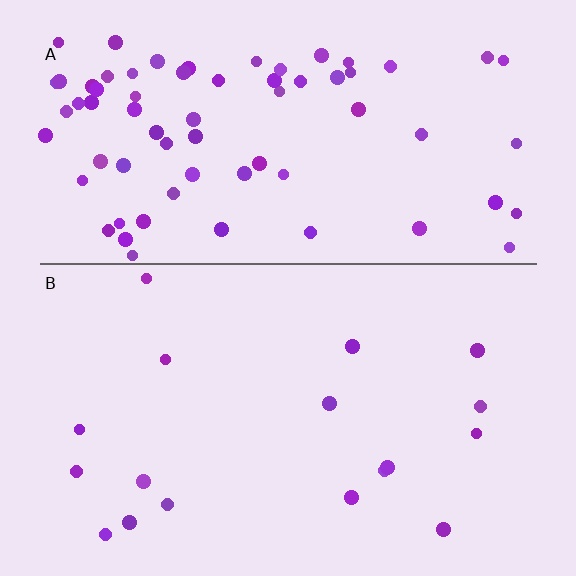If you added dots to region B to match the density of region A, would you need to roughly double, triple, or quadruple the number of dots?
Approximately quadruple.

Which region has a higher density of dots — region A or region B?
A (the top).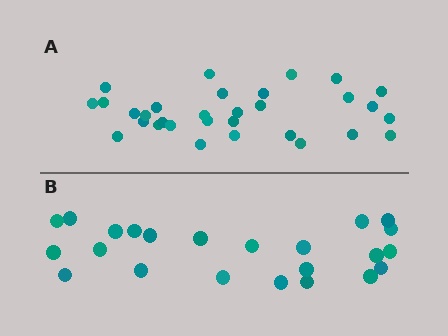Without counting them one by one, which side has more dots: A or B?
Region A (the top region) has more dots.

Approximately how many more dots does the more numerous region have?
Region A has roughly 8 or so more dots than region B.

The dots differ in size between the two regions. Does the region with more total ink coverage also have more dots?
No. Region B has more total ink coverage because its dots are larger, but region A actually contains more individual dots. Total area can be misleading — the number of items is what matters here.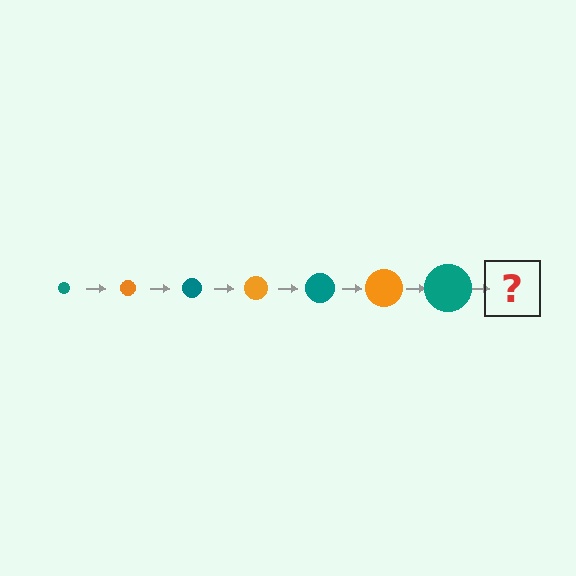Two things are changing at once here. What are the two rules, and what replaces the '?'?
The two rules are that the circle grows larger each step and the color cycles through teal and orange. The '?' should be an orange circle, larger than the previous one.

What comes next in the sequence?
The next element should be an orange circle, larger than the previous one.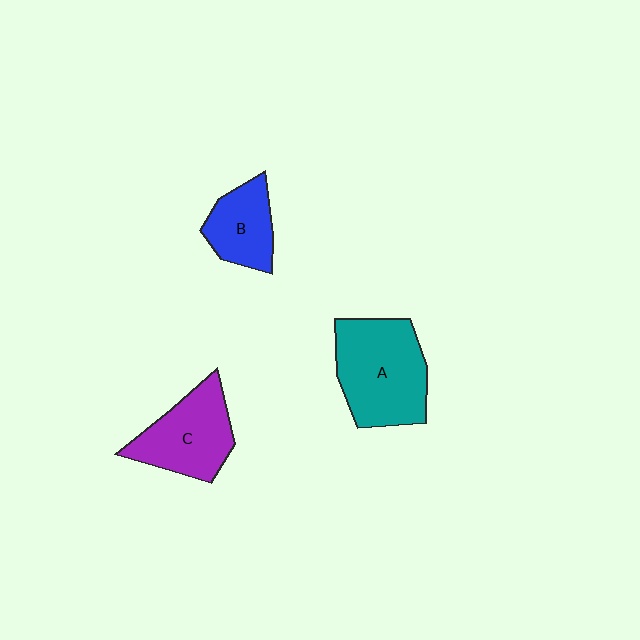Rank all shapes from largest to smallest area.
From largest to smallest: A (teal), C (purple), B (blue).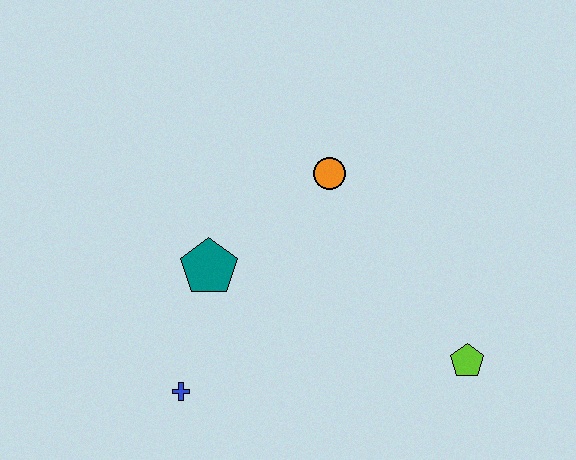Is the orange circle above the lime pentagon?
Yes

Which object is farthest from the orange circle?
The blue cross is farthest from the orange circle.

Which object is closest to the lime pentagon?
The orange circle is closest to the lime pentagon.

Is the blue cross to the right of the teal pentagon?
No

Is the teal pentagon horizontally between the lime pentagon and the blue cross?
Yes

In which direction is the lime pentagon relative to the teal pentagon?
The lime pentagon is to the right of the teal pentagon.